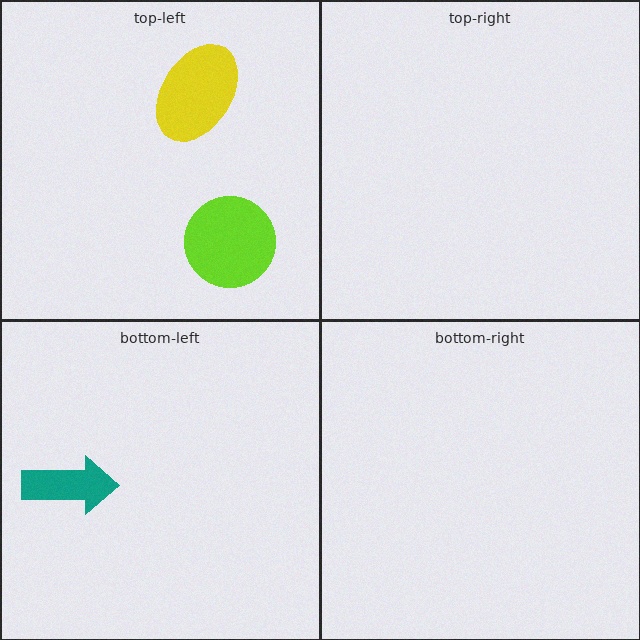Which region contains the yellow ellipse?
The top-left region.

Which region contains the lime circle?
The top-left region.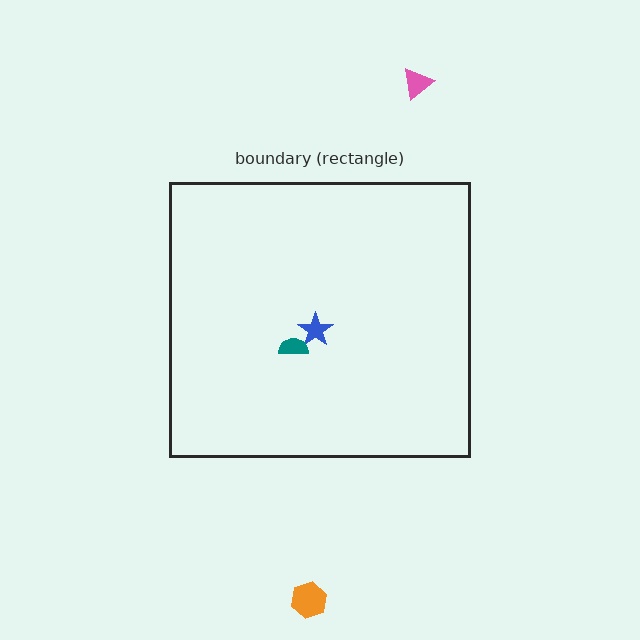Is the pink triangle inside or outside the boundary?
Outside.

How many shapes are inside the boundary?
2 inside, 2 outside.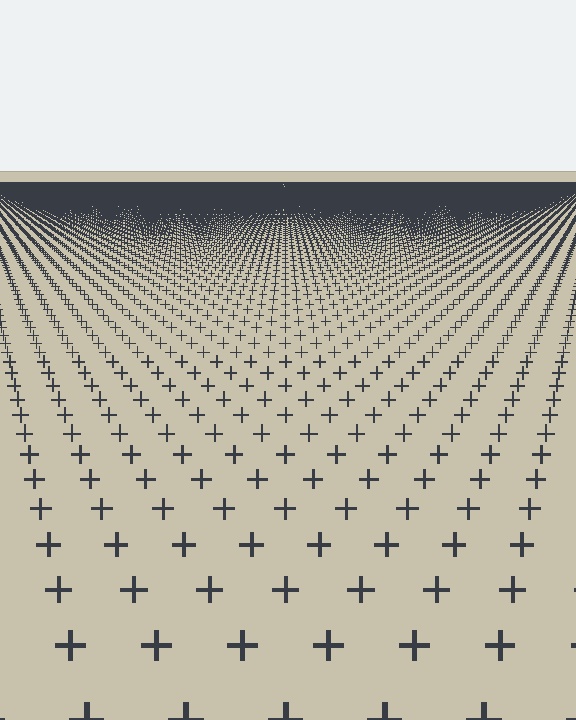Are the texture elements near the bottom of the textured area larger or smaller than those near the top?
Larger. Near the bottom, elements are closer to the viewer and appear at a bigger on-screen size.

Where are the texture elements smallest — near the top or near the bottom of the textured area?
Near the top.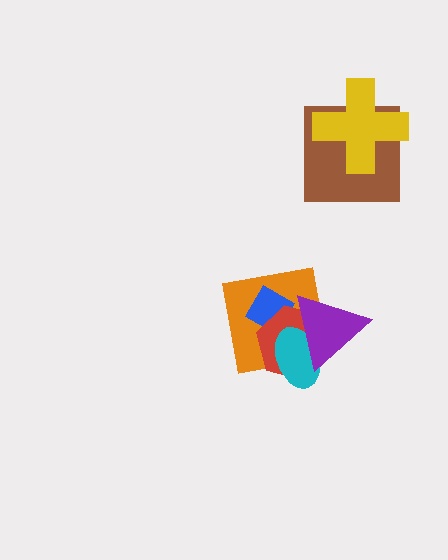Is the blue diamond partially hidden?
Yes, it is partially covered by another shape.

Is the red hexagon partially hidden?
Yes, it is partially covered by another shape.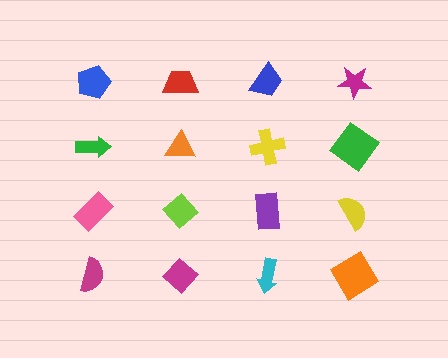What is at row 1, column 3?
A blue trapezoid.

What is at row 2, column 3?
A yellow cross.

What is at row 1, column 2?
A red trapezoid.